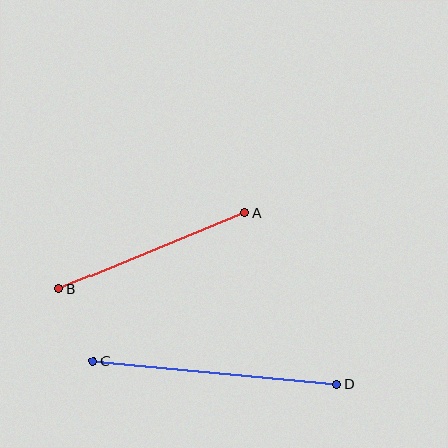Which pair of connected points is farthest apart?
Points C and D are farthest apart.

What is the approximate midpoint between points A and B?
The midpoint is at approximately (152, 251) pixels.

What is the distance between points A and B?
The distance is approximately 201 pixels.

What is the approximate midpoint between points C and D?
The midpoint is at approximately (215, 373) pixels.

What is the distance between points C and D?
The distance is approximately 245 pixels.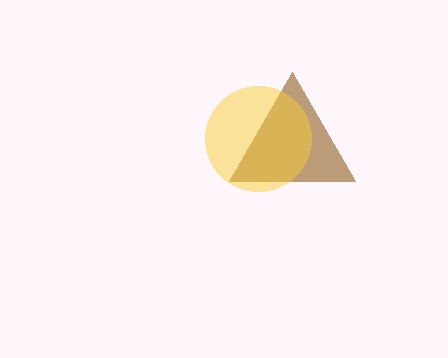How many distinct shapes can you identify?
There are 2 distinct shapes: a brown triangle, a yellow circle.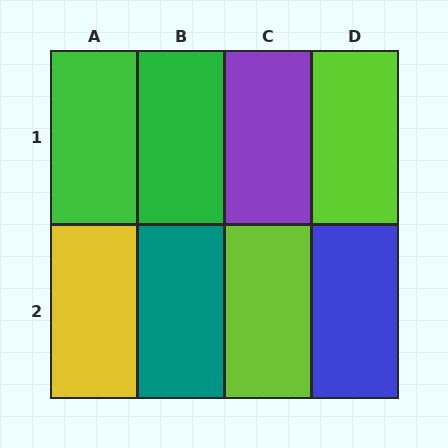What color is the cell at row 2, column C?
Lime.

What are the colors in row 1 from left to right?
Green, green, purple, lime.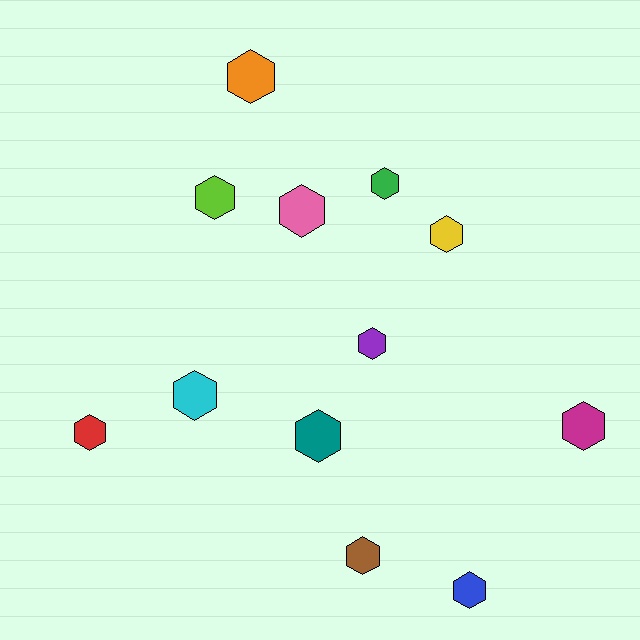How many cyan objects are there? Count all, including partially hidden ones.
There is 1 cyan object.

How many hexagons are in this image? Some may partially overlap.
There are 12 hexagons.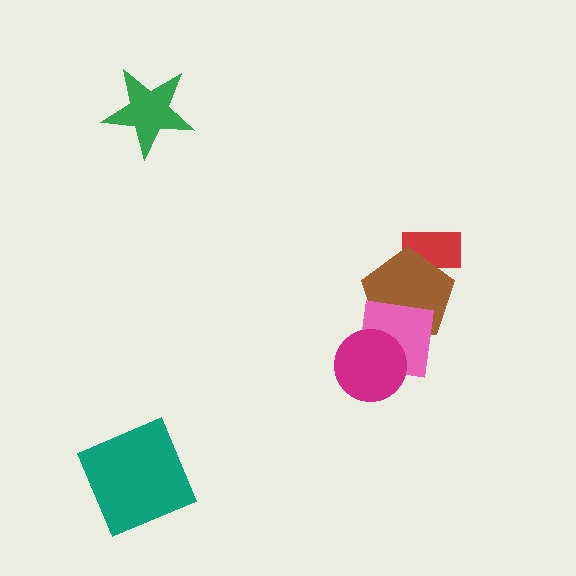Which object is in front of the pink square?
The magenta circle is in front of the pink square.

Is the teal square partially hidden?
No, no other shape covers it.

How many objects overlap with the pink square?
2 objects overlap with the pink square.